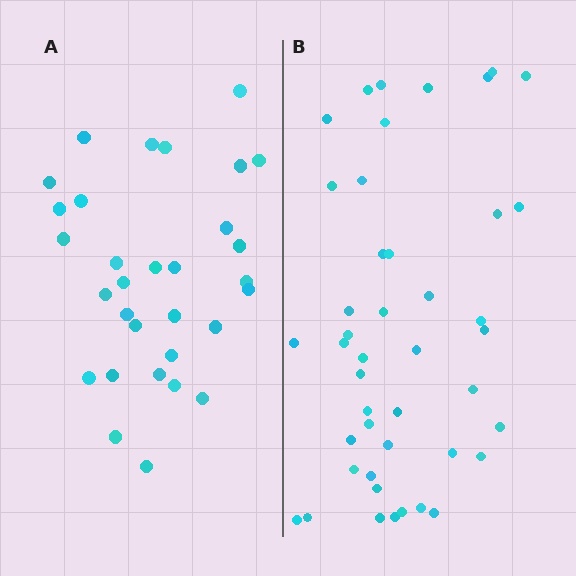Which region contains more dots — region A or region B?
Region B (the right region) has more dots.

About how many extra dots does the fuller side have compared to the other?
Region B has approximately 15 more dots than region A.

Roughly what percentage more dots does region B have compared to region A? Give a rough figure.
About 40% more.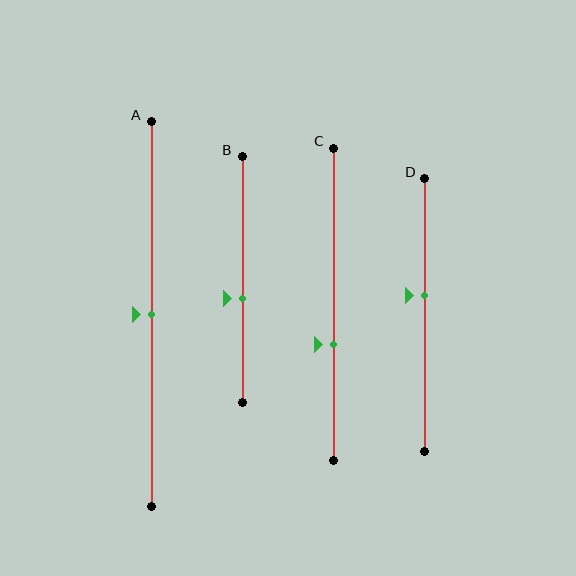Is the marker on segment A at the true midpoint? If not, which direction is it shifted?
Yes, the marker on segment A is at the true midpoint.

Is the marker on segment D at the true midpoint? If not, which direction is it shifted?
No, the marker on segment D is shifted upward by about 7% of the segment length.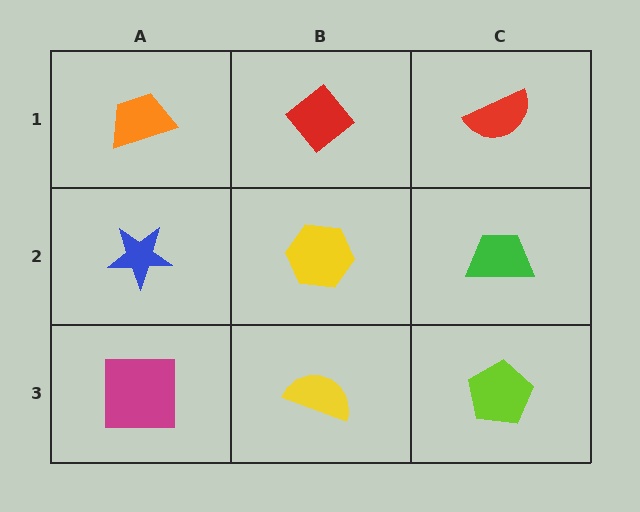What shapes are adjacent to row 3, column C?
A green trapezoid (row 2, column C), a yellow semicircle (row 3, column B).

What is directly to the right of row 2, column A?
A yellow hexagon.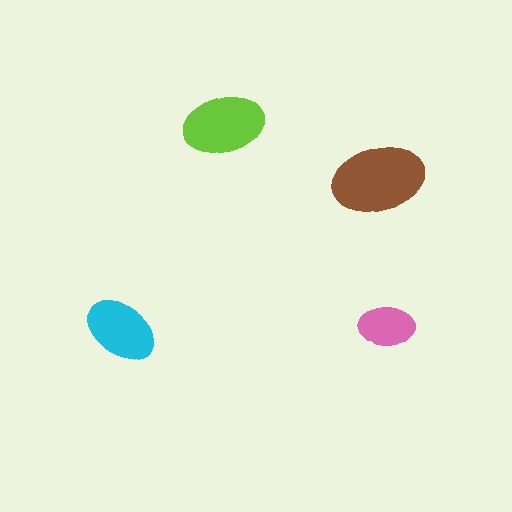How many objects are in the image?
There are 4 objects in the image.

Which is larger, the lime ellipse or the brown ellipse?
The brown one.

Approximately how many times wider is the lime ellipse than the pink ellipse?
About 1.5 times wider.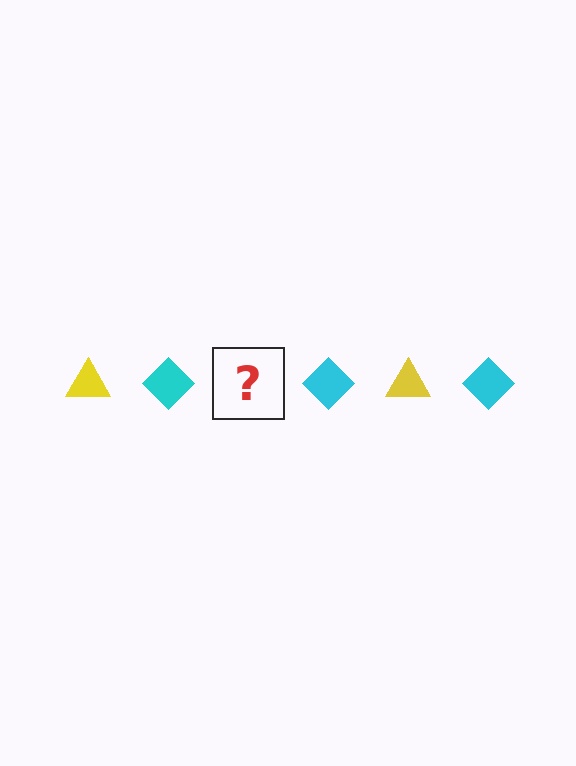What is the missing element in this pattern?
The missing element is a yellow triangle.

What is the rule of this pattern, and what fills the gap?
The rule is that the pattern alternates between yellow triangle and cyan diamond. The gap should be filled with a yellow triangle.